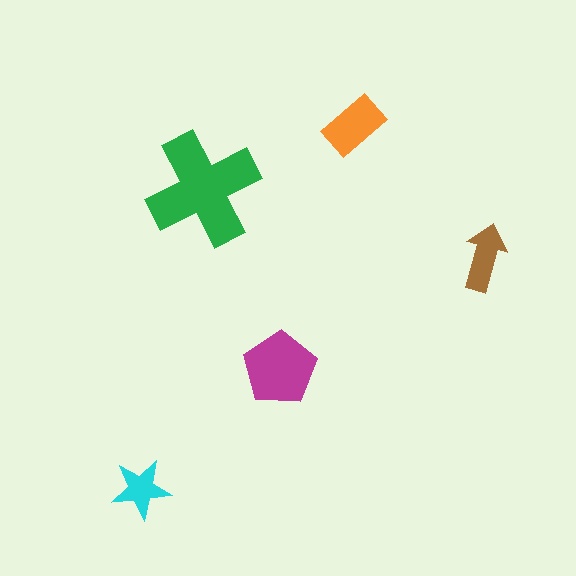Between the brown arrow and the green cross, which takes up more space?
The green cross.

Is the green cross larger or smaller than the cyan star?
Larger.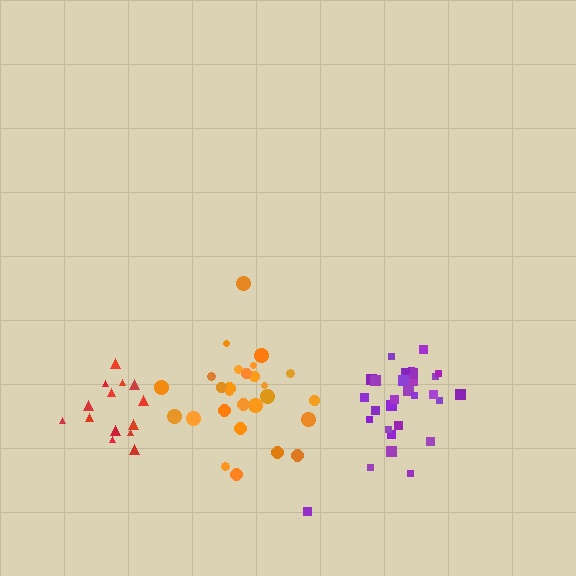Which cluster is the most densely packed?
Purple.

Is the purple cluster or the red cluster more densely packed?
Purple.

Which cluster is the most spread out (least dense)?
Orange.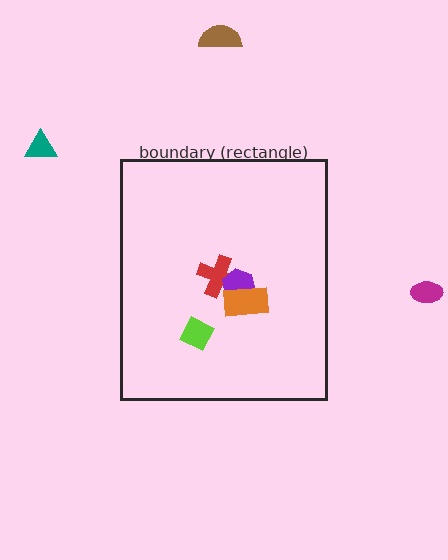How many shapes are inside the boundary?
4 inside, 3 outside.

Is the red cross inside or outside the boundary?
Inside.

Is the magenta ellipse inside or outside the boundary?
Outside.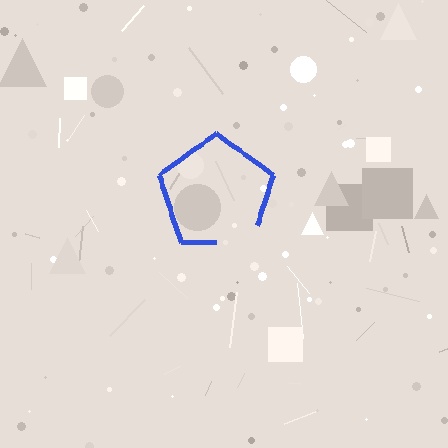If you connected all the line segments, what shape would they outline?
They would outline a pentagon.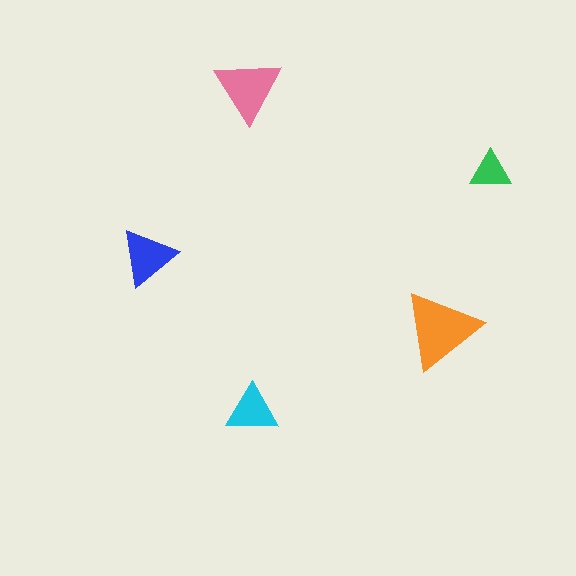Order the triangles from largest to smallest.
the orange one, the pink one, the blue one, the cyan one, the green one.